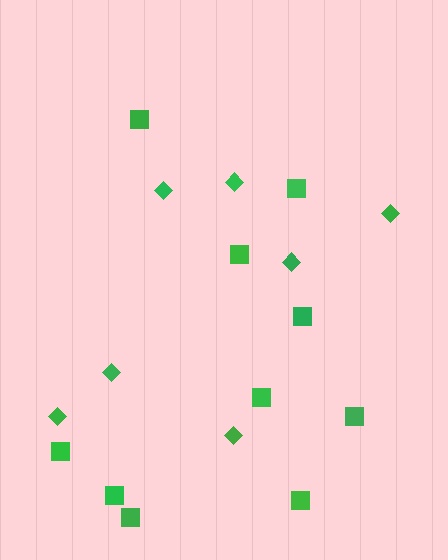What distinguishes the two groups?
There are 2 groups: one group of squares (10) and one group of diamonds (7).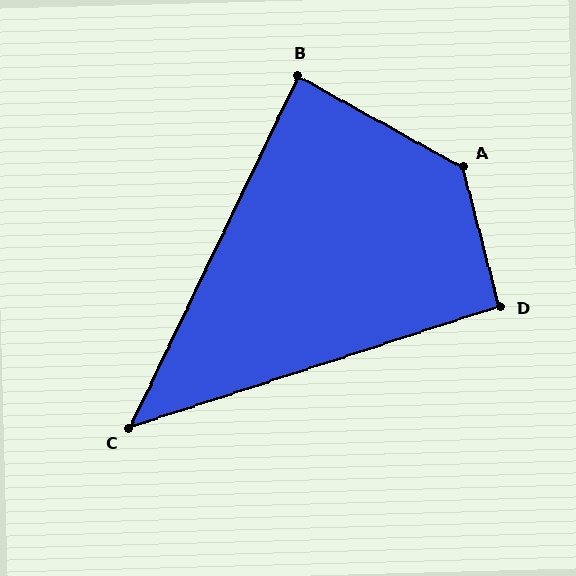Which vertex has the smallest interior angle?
C, at approximately 46 degrees.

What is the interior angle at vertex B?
Approximately 87 degrees (approximately right).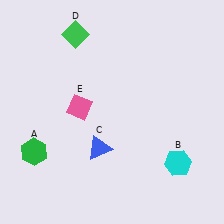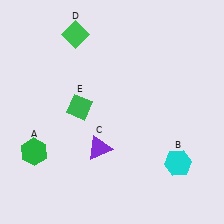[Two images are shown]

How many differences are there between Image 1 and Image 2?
There are 2 differences between the two images.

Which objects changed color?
C changed from blue to purple. E changed from pink to green.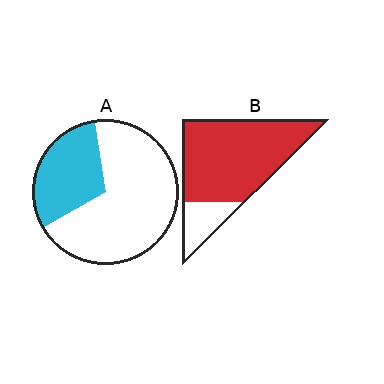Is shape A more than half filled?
No.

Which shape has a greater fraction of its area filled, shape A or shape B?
Shape B.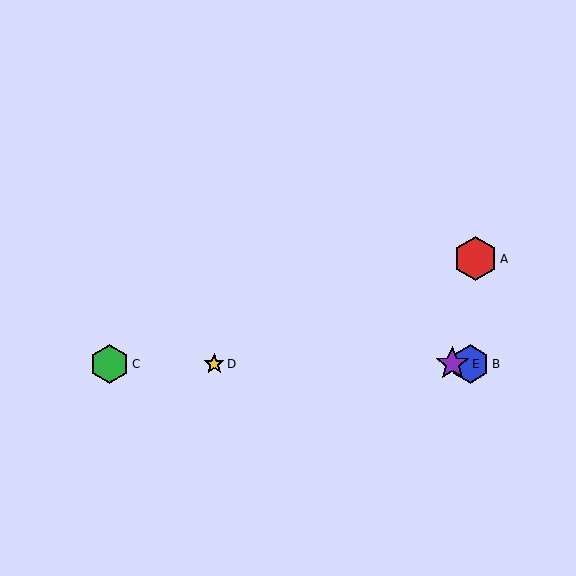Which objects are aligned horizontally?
Objects B, C, D, E are aligned horizontally.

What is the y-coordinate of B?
Object B is at y≈364.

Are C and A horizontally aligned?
No, C is at y≈364 and A is at y≈259.